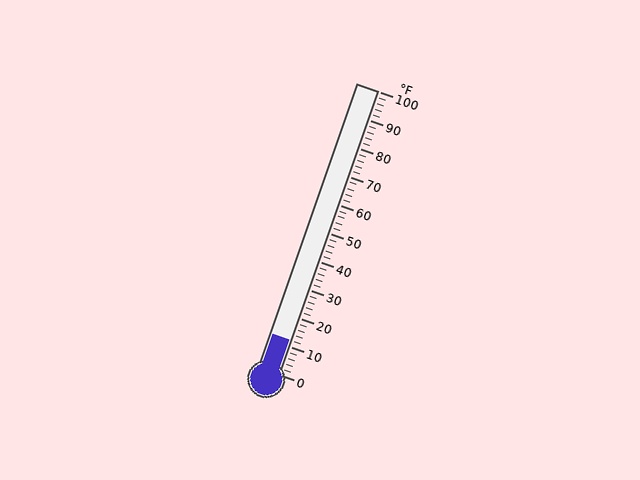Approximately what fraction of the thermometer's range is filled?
The thermometer is filled to approximately 10% of its range.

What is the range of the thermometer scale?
The thermometer scale ranges from 0°F to 100°F.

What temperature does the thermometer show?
The thermometer shows approximately 12°F.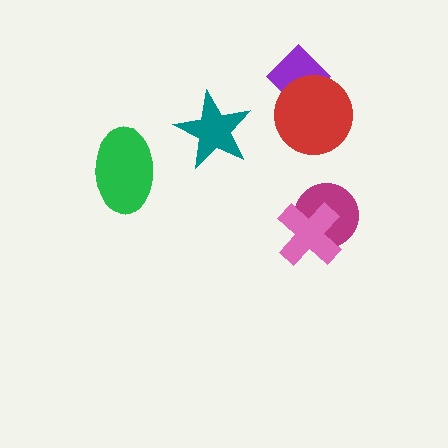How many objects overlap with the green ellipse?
0 objects overlap with the green ellipse.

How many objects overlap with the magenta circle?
1 object overlaps with the magenta circle.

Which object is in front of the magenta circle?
The pink cross is in front of the magenta circle.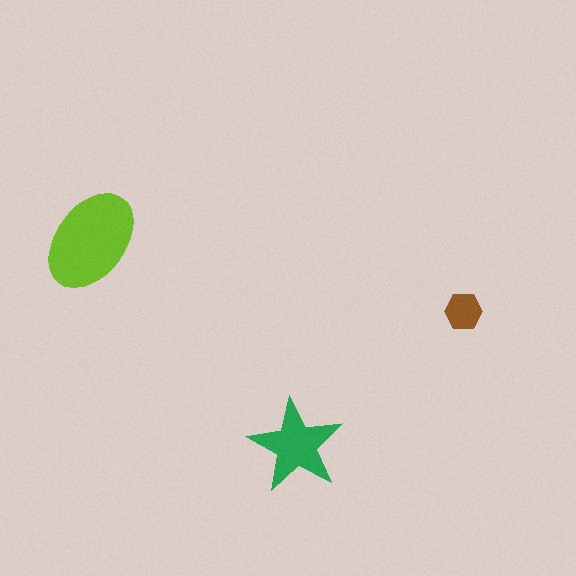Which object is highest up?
The lime ellipse is topmost.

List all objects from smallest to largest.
The brown hexagon, the green star, the lime ellipse.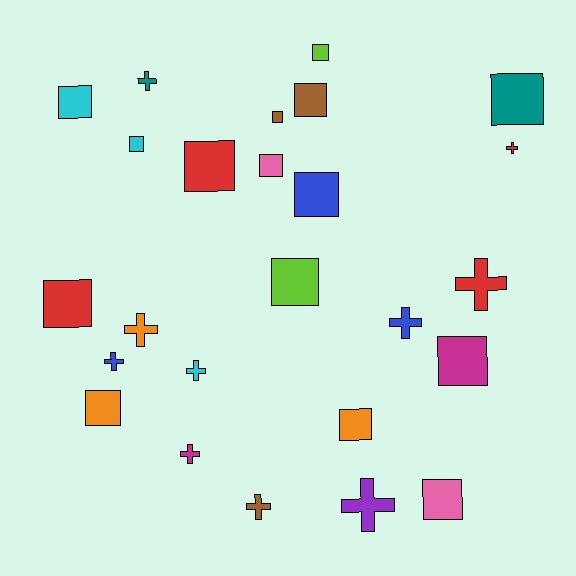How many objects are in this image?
There are 25 objects.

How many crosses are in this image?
There are 10 crosses.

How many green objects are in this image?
There are no green objects.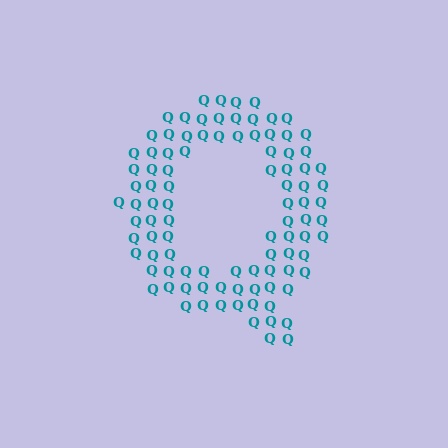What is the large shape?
The large shape is the letter Q.